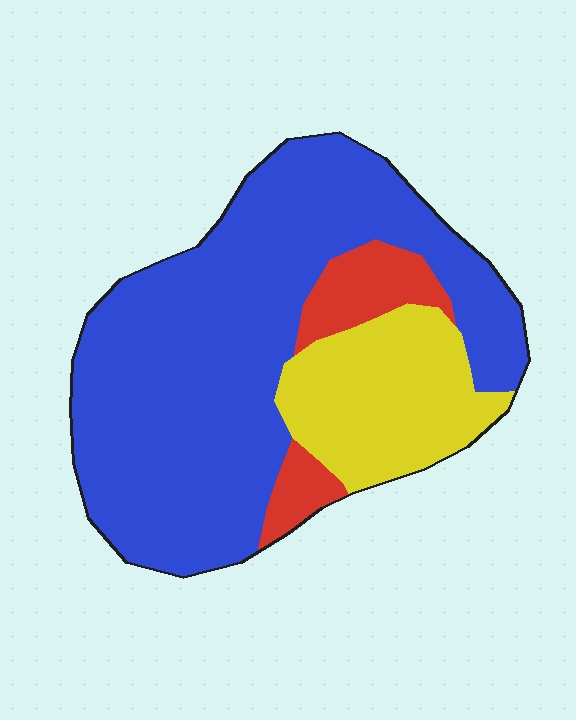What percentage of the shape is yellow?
Yellow covers about 20% of the shape.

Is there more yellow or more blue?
Blue.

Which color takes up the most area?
Blue, at roughly 70%.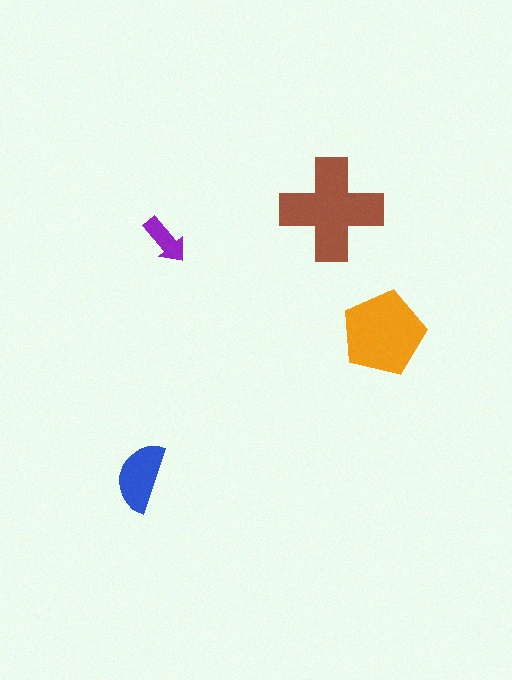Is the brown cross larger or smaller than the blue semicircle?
Larger.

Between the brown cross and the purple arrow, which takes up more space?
The brown cross.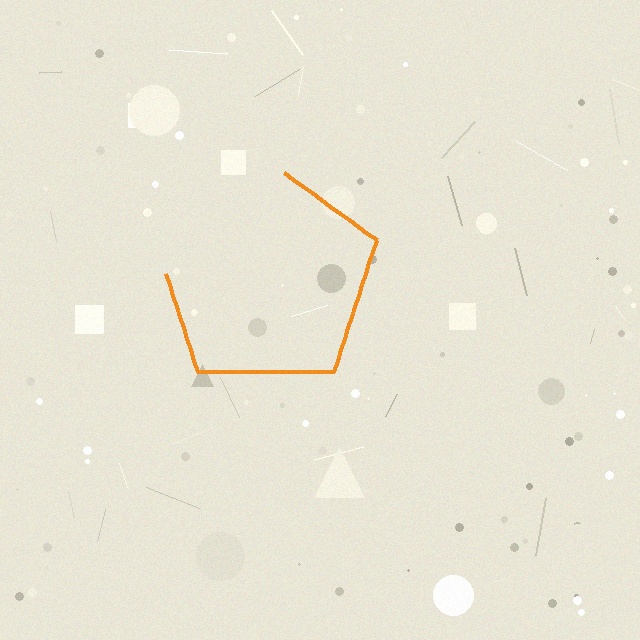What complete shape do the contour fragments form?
The contour fragments form a pentagon.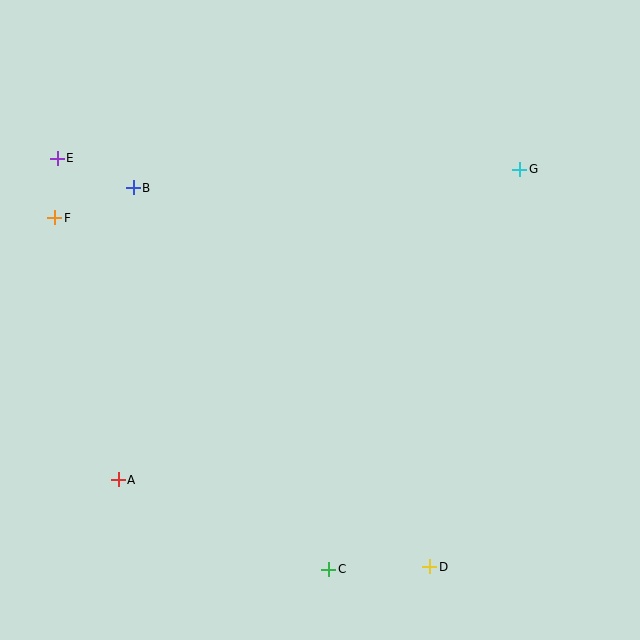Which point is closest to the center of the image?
Point B at (133, 188) is closest to the center.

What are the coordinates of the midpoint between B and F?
The midpoint between B and F is at (94, 203).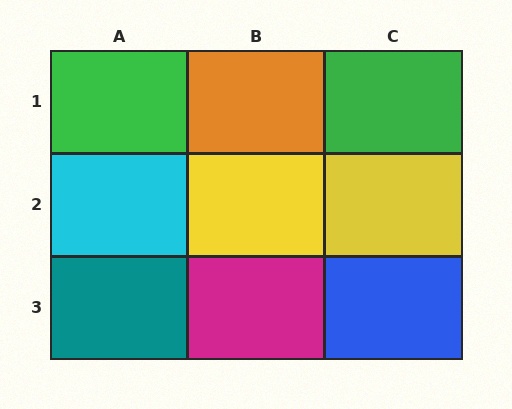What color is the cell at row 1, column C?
Green.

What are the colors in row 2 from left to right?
Cyan, yellow, yellow.